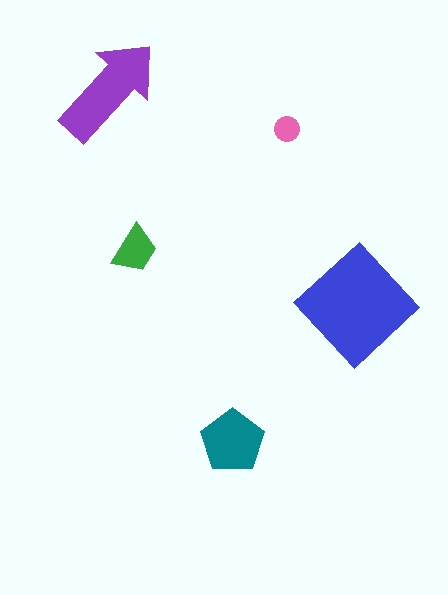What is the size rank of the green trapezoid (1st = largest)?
4th.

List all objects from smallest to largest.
The pink circle, the green trapezoid, the teal pentagon, the purple arrow, the blue diamond.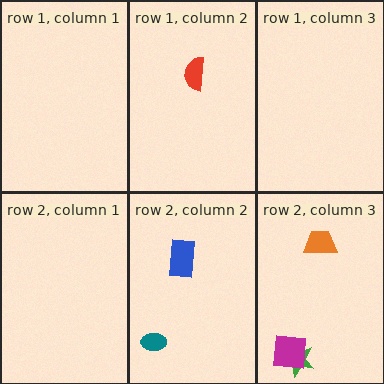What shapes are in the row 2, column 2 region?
The blue rectangle, the teal ellipse.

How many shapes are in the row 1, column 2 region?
1.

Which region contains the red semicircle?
The row 1, column 2 region.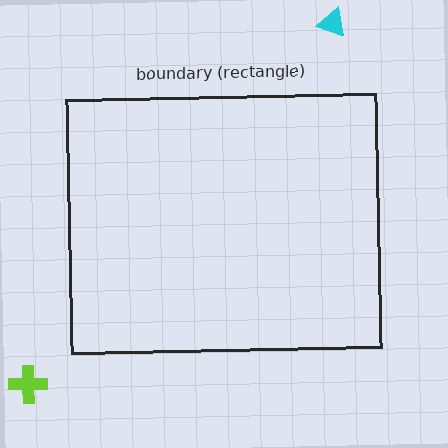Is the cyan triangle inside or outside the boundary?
Outside.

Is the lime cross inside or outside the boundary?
Outside.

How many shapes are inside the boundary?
0 inside, 2 outside.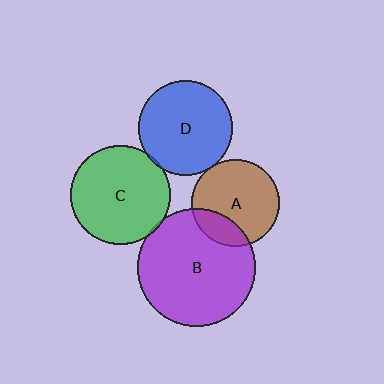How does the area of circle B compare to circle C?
Approximately 1.4 times.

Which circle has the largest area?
Circle B (purple).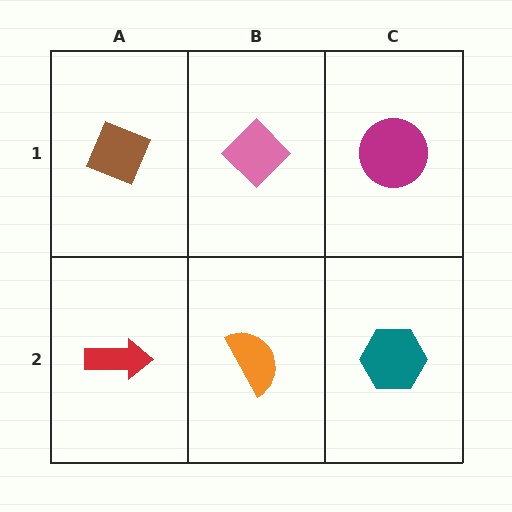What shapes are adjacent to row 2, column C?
A magenta circle (row 1, column C), an orange semicircle (row 2, column B).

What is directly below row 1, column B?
An orange semicircle.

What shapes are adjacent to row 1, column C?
A teal hexagon (row 2, column C), a pink diamond (row 1, column B).